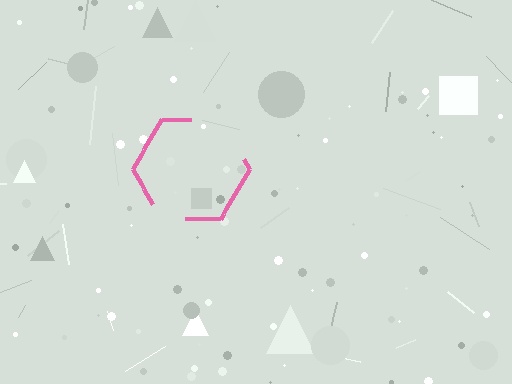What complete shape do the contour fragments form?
The contour fragments form a hexagon.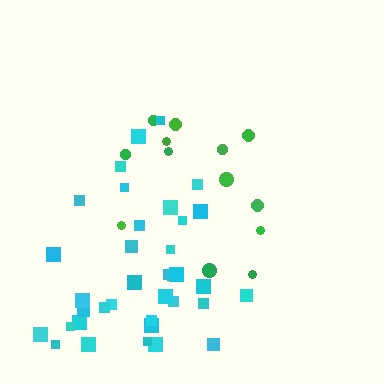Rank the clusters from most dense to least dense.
cyan, green.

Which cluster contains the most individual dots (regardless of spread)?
Cyan (35).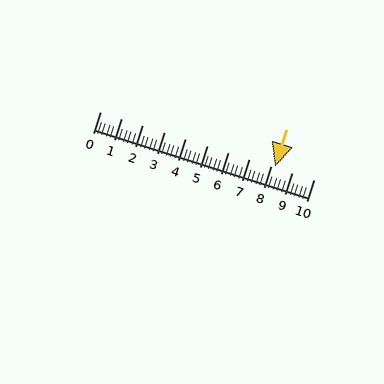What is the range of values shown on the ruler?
The ruler shows values from 0 to 10.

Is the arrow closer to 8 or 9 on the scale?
The arrow is closer to 8.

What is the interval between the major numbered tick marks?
The major tick marks are spaced 1 units apart.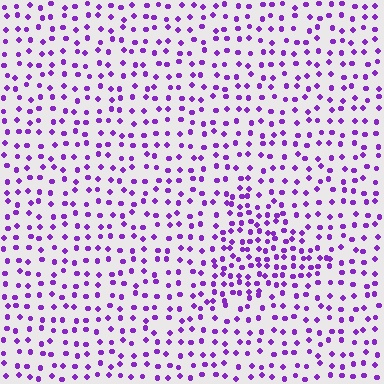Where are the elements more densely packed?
The elements are more densely packed inside the triangle boundary.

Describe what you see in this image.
The image contains small purple elements arranged at two different densities. A triangle-shaped region is visible where the elements are more densely packed than the surrounding area.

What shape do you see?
I see a triangle.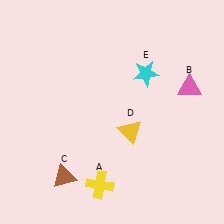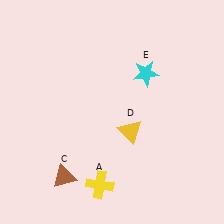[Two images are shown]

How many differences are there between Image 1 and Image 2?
There is 1 difference between the two images.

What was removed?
The pink triangle (B) was removed in Image 2.